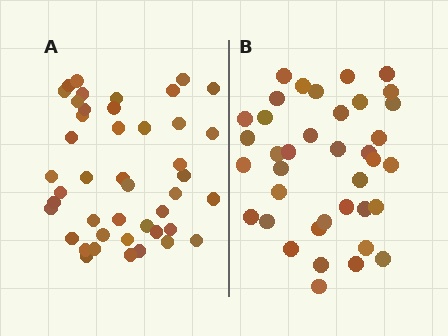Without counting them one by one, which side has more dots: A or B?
Region A (the left region) has more dots.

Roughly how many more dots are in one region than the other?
Region A has about 6 more dots than region B.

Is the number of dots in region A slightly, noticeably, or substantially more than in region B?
Region A has only slightly more — the two regions are fairly close. The ratio is roughly 1.2 to 1.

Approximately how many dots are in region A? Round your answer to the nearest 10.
About 40 dots. (The exact count is 44, which rounds to 40.)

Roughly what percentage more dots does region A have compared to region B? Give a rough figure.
About 15% more.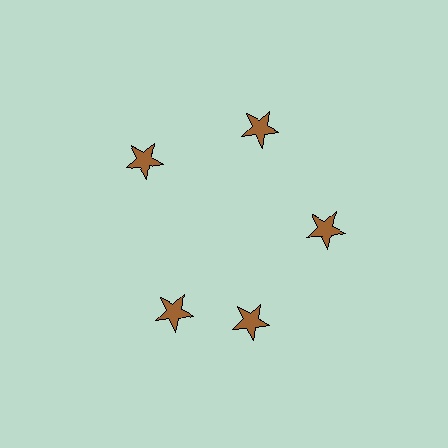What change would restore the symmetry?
The symmetry would be restored by rotating it back into even spacing with its neighbors so that all 5 stars sit at equal angles and equal distance from the center.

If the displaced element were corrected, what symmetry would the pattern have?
It would have 5-fold rotational symmetry — the pattern would map onto itself every 72 degrees.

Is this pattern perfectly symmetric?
No. The 5 brown stars are arranged in a ring, but one element near the 8 o'clock position is rotated out of alignment along the ring, breaking the 5-fold rotational symmetry.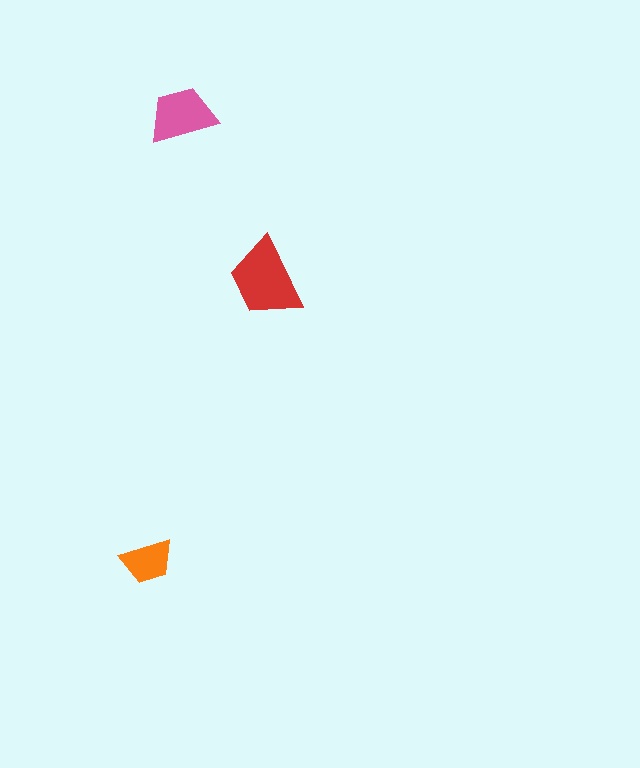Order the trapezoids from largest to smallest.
the red one, the pink one, the orange one.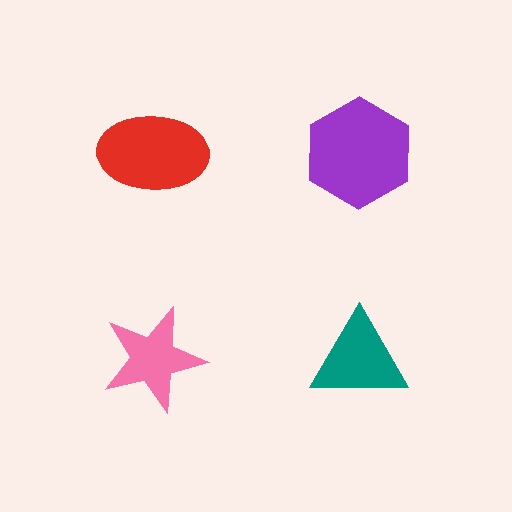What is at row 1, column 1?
A red ellipse.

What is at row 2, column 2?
A teal triangle.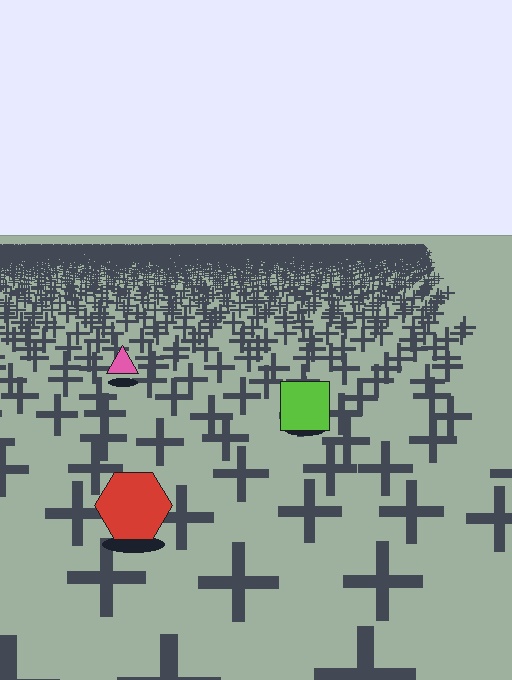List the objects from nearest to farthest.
From nearest to farthest: the red hexagon, the lime square, the pink triangle.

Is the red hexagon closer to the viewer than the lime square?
Yes. The red hexagon is closer — you can tell from the texture gradient: the ground texture is coarser near it.